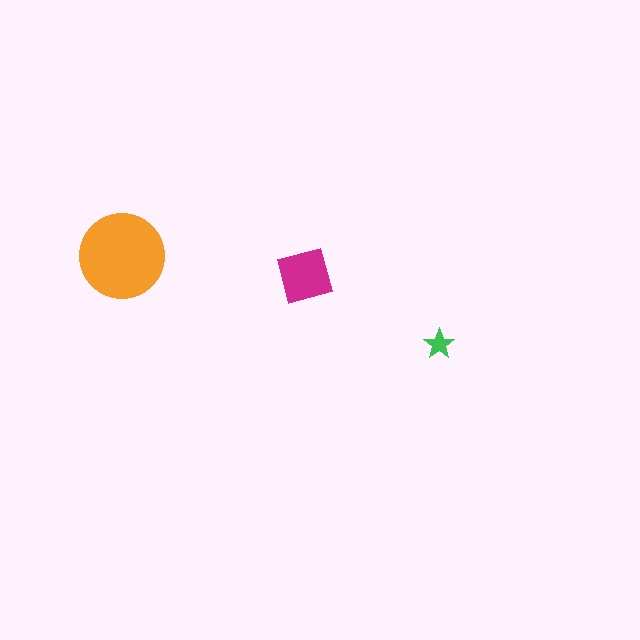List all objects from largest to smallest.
The orange circle, the magenta square, the green star.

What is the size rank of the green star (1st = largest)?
3rd.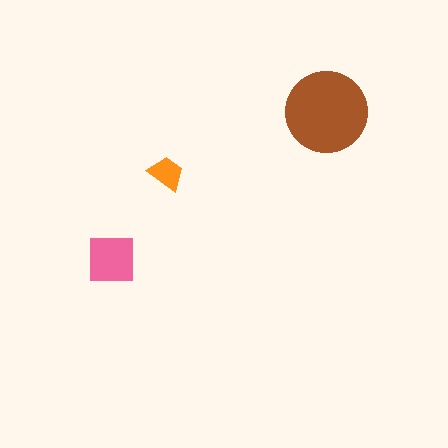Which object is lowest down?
The pink square is bottommost.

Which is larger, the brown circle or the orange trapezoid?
The brown circle.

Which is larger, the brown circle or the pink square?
The brown circle.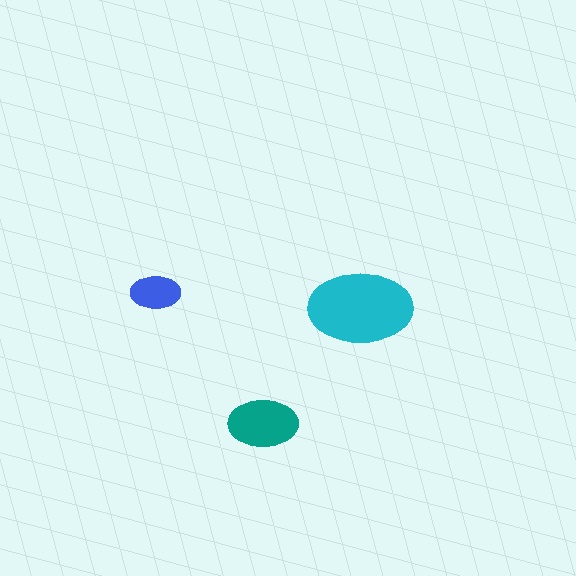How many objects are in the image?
There are 3 objects in the image.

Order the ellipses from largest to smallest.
the cyan one, the teal one, the blue one.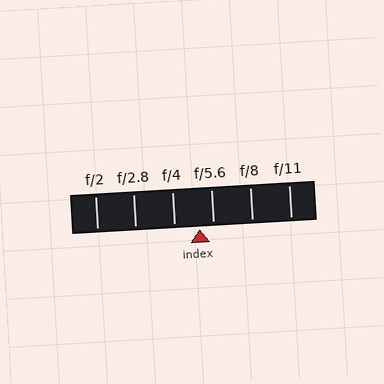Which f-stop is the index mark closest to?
The index mark is closest to f/5.6.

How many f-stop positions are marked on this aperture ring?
There are 6 f-stop positions marked.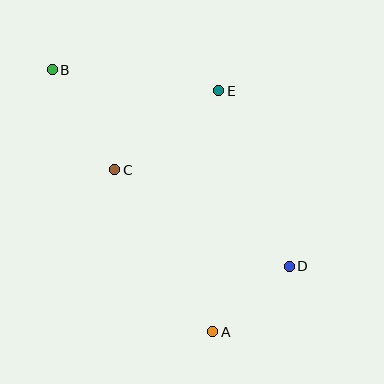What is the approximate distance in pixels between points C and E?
The distance between C and E is approximately 131 pixels.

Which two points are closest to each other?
Points A and D are closest to each other.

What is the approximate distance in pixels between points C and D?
The distance between C and D is approximately 199 pixels.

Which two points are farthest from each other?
Points B and D are farthest from each other.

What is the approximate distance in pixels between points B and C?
The distance between B and C is approximately 118 pixels.